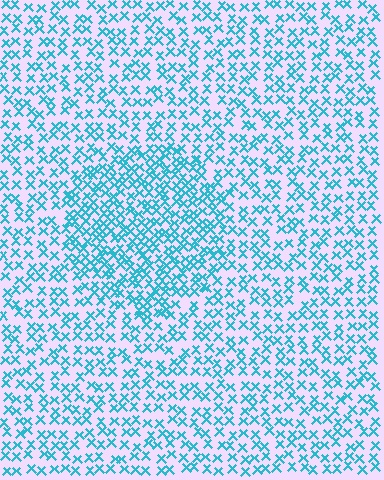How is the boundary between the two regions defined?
The boundary is defined by a change in element density (approximately 1.7x ratio). All elements are the same color, size, and shape.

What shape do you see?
I see a circle.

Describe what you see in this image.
The image contains small cyan elements arranged at two different densities. A circle-shaped region is visible where the elements are more densely packed than the surrounding area.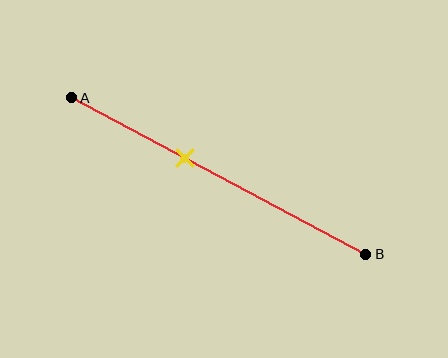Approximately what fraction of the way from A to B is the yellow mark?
The yellow mark is approximately 40% of the way from A to B.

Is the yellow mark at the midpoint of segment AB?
No, the mark is at about 40% from A, not at the 50% midpoint.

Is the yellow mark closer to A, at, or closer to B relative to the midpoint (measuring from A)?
The yellow mark is closer to point A than the midpoint of segment AB.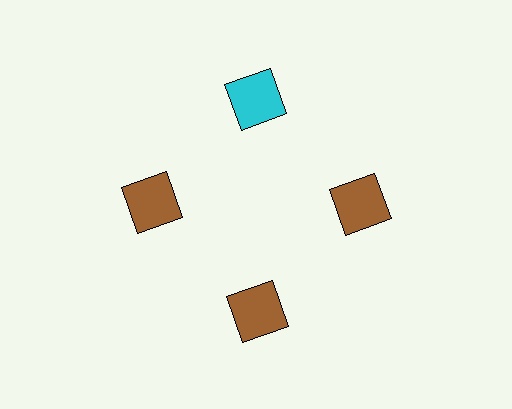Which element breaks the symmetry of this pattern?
The cyan square at roughly the 12 o'clock position breaks the symmetry. All other shapes are brown squares.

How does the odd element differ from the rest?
It has a different color: cyan instead of brown.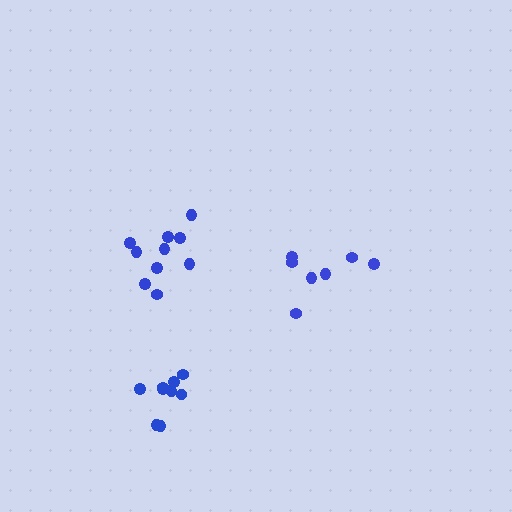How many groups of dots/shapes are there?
There are 3 groups.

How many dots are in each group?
Group 1: 9 dots, Group 2: 7 dots, Group 3: 10 dots (26 total).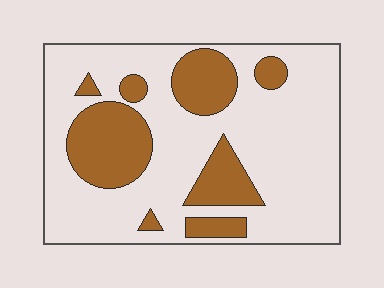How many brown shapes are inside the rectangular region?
8.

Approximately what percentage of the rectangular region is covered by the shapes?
Approximately 25%.